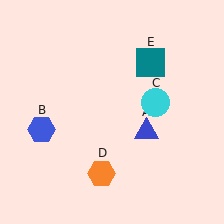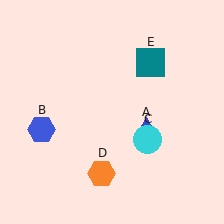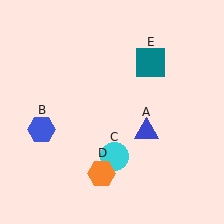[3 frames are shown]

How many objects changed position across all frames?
1 object changed position: cyan circle (object C).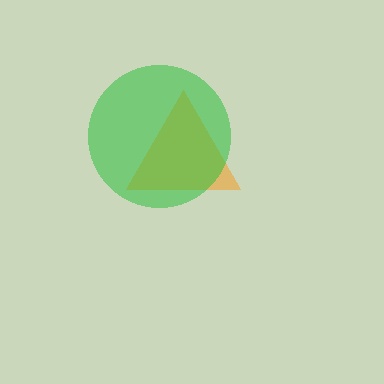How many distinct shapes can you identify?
There are 2 distinct shapes: an orange triangle, a green circle.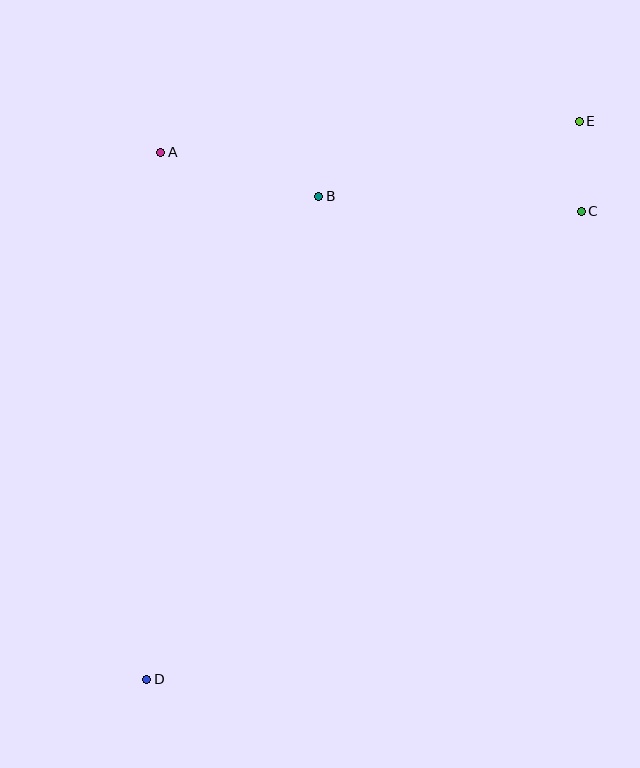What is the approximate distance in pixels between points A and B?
The distance between A and B is approximately 164 pixels.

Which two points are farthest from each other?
Points D and E are farthest from each other.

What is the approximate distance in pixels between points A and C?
The distance between A and C is approximately 425 pixels.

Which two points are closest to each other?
Points C and E are closest to each other.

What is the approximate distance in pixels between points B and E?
The distance between B and E is approximately 271 pixels.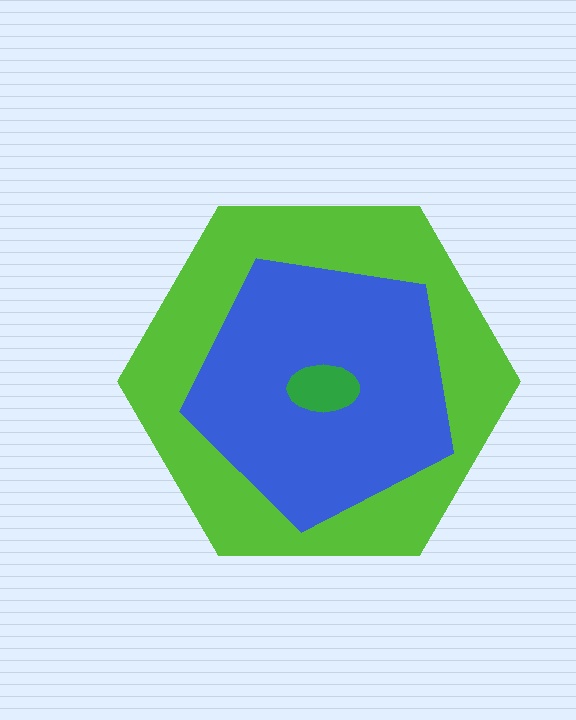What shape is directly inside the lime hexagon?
The blue pentagon.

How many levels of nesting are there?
3.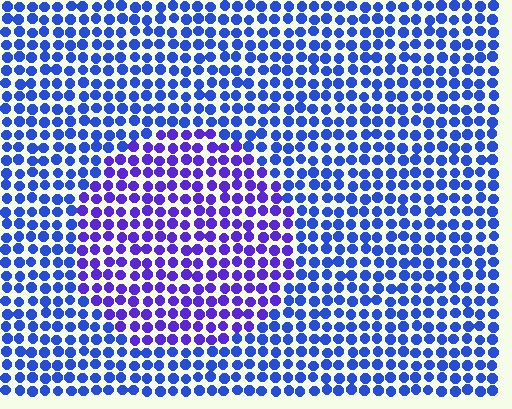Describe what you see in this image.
The image is filled with small blue elements in a uniform arrangement. A circle-shaped region is visible where the elements are tinted to a slightly different hue, forming a subtle color boundary.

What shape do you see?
I see a circle.